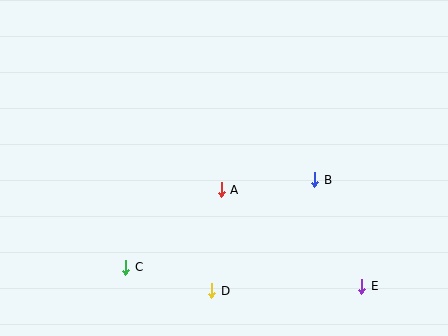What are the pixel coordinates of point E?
Point E is at (362, 286).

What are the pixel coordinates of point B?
Point B is at (315, 180).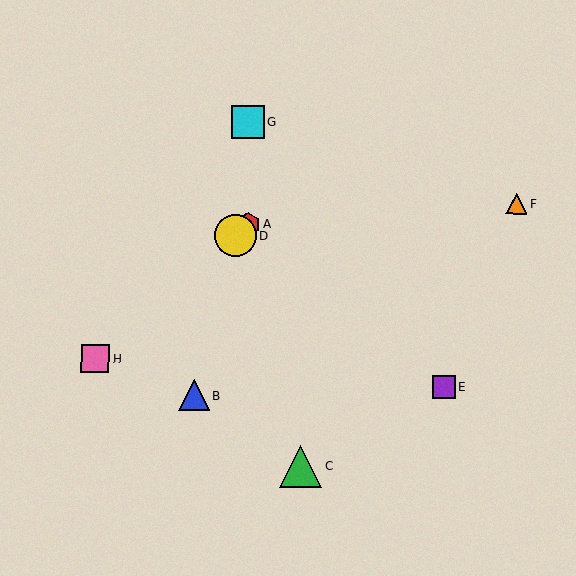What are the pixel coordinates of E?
Object E is at (444, 387).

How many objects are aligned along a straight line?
3 objects (A, D, H) are aligned along a straight line.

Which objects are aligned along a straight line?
Objects A, D, H are aligned along a straight line.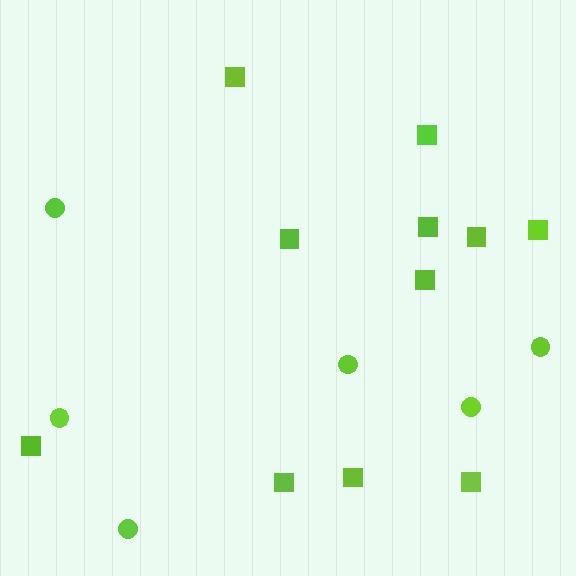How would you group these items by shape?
There are 2 groups: one group of circles (6) and one group of squares (11).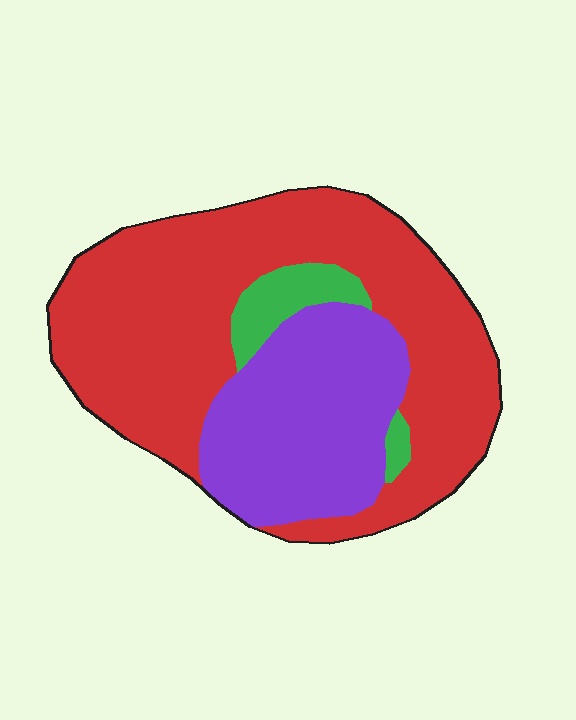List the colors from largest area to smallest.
From largest to smallest: red, purple, green.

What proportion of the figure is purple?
Purple takes up about one third (1/3) of the figure.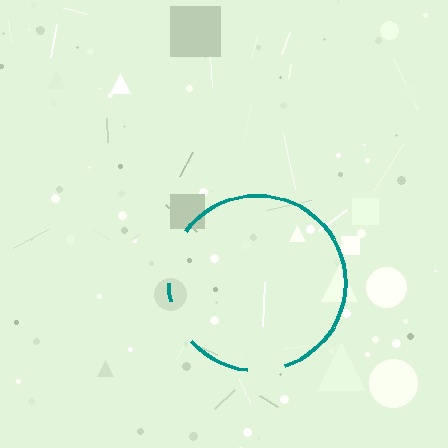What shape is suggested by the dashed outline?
The dashed outline suggests a circle.